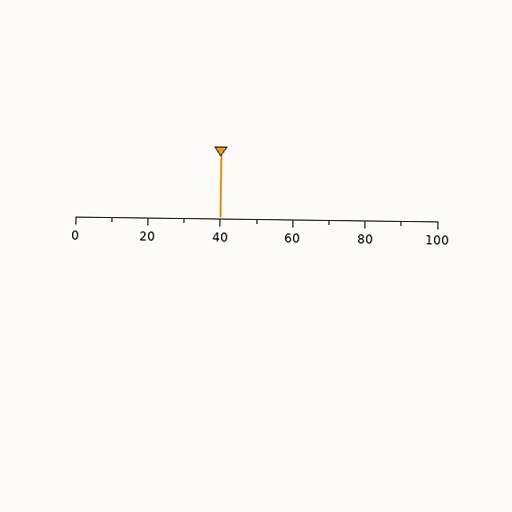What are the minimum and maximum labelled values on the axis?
The axis runs from 0 to 100.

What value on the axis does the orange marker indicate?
The marker indicates approximately 40.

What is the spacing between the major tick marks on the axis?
The major ticks are spaced 20 apart.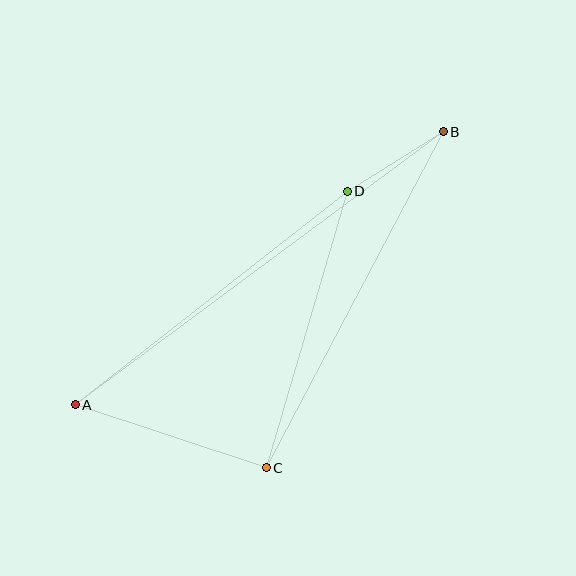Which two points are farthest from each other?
Points A and B are farthest from each other.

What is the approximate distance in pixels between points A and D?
The distance between A and D is approximately 346 pixels.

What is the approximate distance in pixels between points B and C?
The distance between B and C is approximately 380 pixels.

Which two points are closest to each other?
Points B and D are closest to each other.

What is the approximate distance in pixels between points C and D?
The distance between C and D is approximately 288 pixels.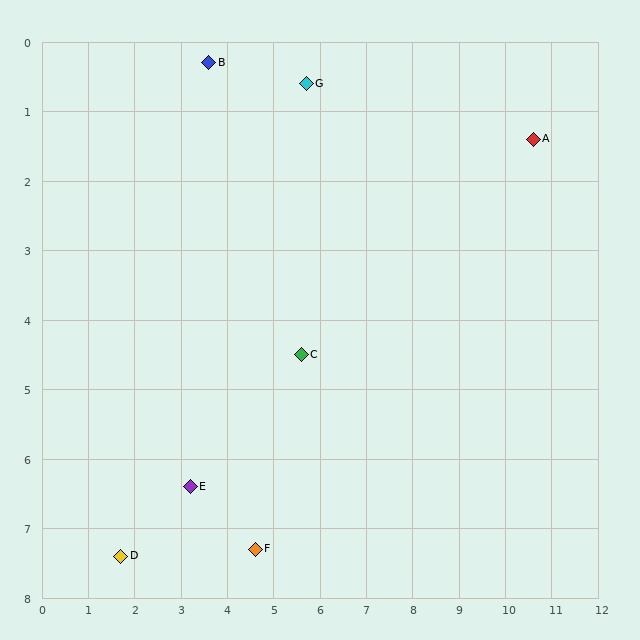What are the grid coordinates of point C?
Point C is at approximately (5.6, 4.5).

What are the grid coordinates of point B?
Point B is at approximately (3.6, 0.3).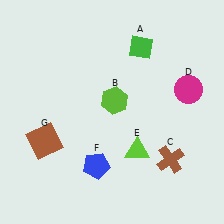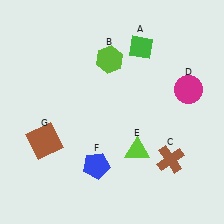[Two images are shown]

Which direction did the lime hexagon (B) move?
The lime hexagon (B) moved up.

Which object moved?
The lime hexagon (B) moved up.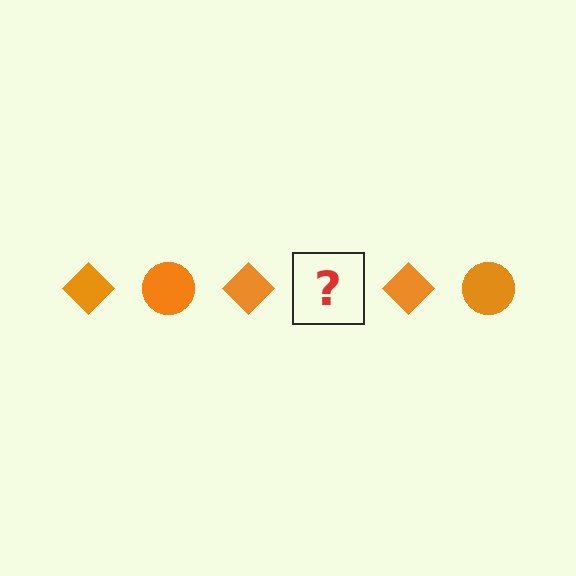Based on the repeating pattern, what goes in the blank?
The blank should be an orange circle.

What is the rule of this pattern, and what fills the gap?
The rule is that the pattern cycles through diamond, circle shapes in orange. The gap should be filled with an orange circle.